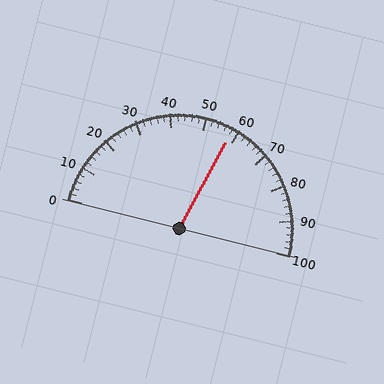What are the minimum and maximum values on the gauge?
The gauge ranges from 0 to 100.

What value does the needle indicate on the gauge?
The needle indicates approximately 58.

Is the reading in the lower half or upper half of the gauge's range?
The reading is in the upper half of the range (0 to 100).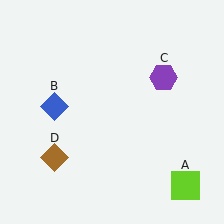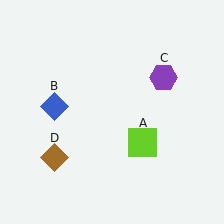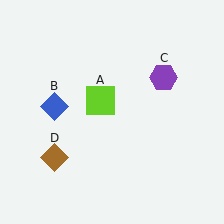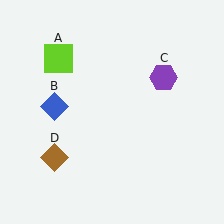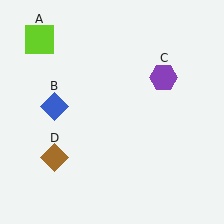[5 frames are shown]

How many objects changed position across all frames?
1 object changed position: lime square (object A).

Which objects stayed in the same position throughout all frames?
Blue diamond (object B) and purple hexagon (object C) and brown diamond (object D) remained stationary.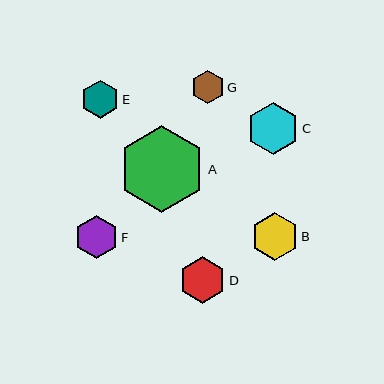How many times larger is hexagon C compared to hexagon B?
Hexagon C is approximately 1.1 times the size of hexagon B.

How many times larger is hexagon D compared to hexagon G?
Hexagon D is approximately 1.4 times the size of hexagon G.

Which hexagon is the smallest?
Hexagon G is the smallest with a size of approximately 33 pixels.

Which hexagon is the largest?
Hexagon A is the largest with a size of approximately 87 pixels.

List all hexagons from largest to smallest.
From largest to smallest: A, C, B, D, F, E, G.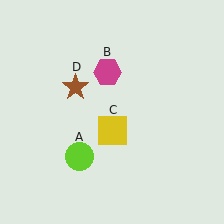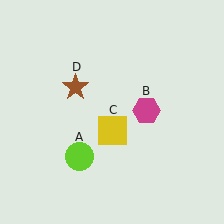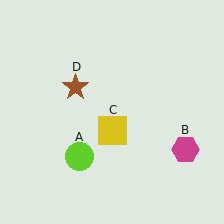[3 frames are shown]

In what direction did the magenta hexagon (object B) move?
The magenta hexagon (object B) moved down and to the right.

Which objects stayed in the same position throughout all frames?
Lime circle (object A) and yellow square (object C) and brown star (object D) remained stationary.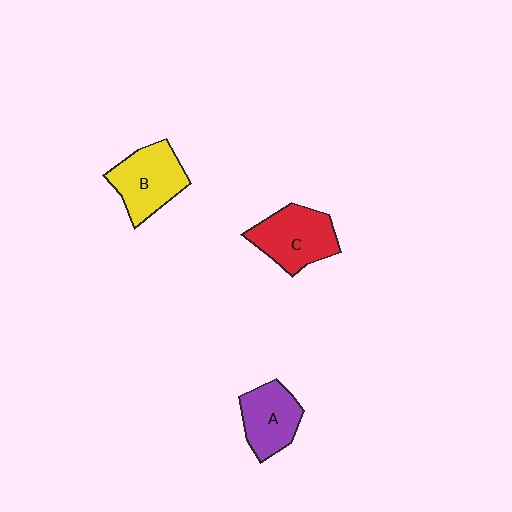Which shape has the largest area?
Shape C (red).